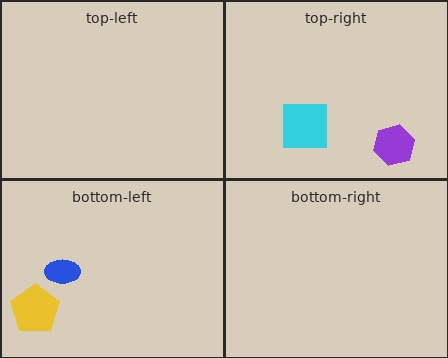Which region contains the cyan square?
The top-right region.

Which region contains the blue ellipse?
The bottom-left region.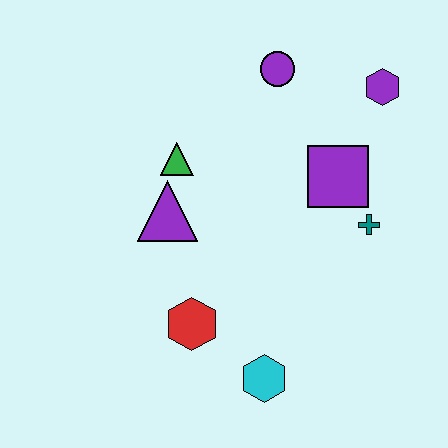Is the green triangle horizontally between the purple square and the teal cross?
No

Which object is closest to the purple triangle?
The green triangle is closest to the purple triangle.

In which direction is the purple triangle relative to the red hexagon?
The purple triangle is above the red hexagon.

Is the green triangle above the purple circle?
No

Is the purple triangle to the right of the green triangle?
No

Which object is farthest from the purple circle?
The cyan hexagon is farthest from the purple circle.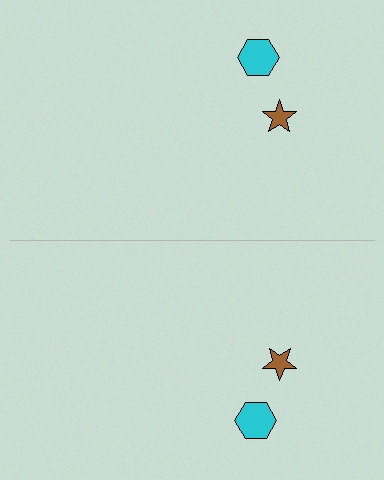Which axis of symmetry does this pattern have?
The pattern has a horizontal axis of symmetry running through the center of the image.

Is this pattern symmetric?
Yes, this pattern has bilateral (reflection) symmetry.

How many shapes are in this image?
There are 4 shapes in this image.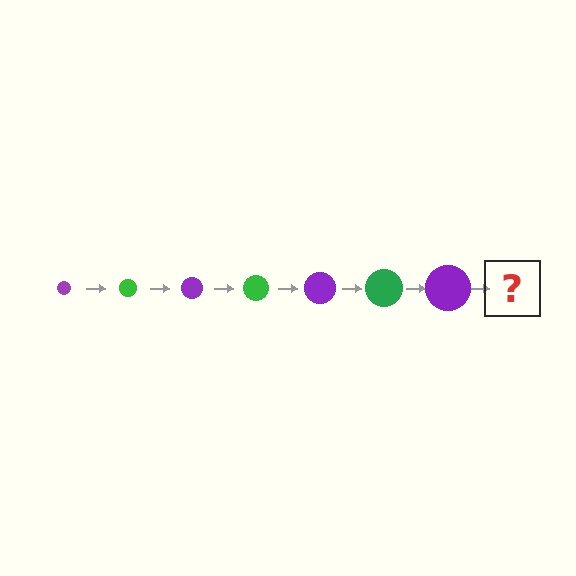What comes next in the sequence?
The next element should be a green circle, larger than the previous one.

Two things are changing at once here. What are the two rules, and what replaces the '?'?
The two rules are that the circle grows larger each step and the color cycles through purple and green. The '?' should be a green circle, larger than the previous one.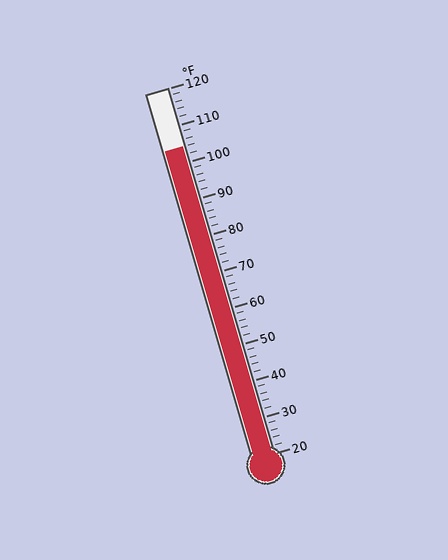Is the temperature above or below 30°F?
The temperature is above 30°F.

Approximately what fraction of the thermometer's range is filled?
The thermometer is filled to approximately 85% of its range.